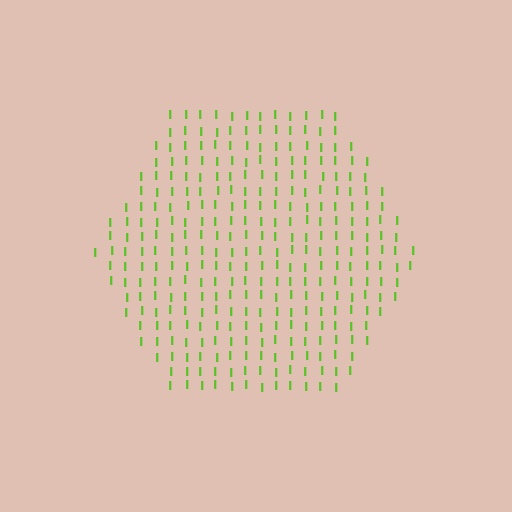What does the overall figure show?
The overall figure shows a hexagon.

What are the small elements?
The small elements are letter I's.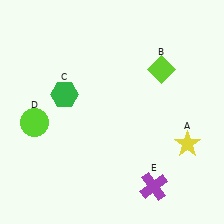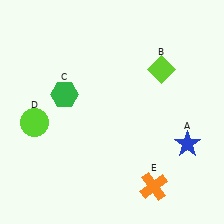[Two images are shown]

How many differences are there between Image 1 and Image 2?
There are 2 differences between the two images.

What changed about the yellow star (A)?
In Image 1, A is yellow. In Image 2, it changed to blue.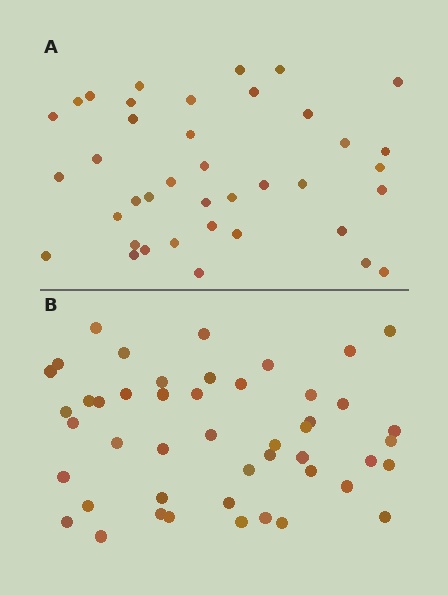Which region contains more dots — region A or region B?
Region B (the bottom region) has more dots.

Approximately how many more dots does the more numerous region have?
Region B has roughly 8 or so more dots than region A.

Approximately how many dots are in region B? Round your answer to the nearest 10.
About 50 dots. (The exact count is 47, which rounds to 50.)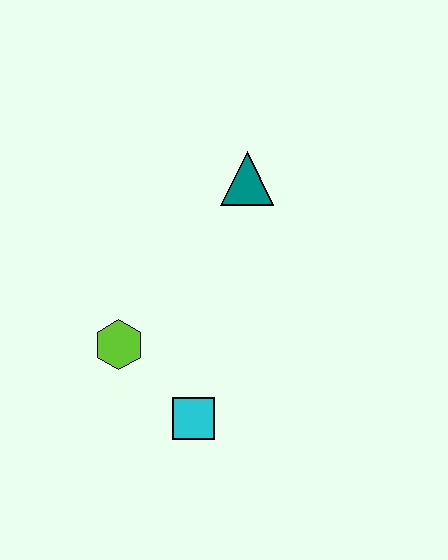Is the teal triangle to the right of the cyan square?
Yes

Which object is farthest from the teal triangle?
The cyan square is farthest from the teal triangle.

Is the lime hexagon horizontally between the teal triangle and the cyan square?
No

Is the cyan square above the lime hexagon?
No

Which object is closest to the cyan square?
The lime hexagon is closest to the cyan square.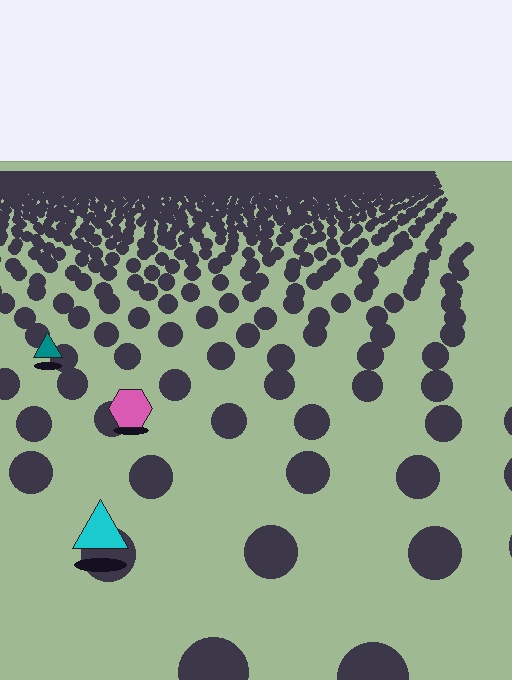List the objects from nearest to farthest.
From nearest to farthest: the cyan triangle, the pink hexagon, the teal triangle.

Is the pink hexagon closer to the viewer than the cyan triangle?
No. The cyan triangle is closer — you can tell from the texture gradient: the ground texture is coarser near it.